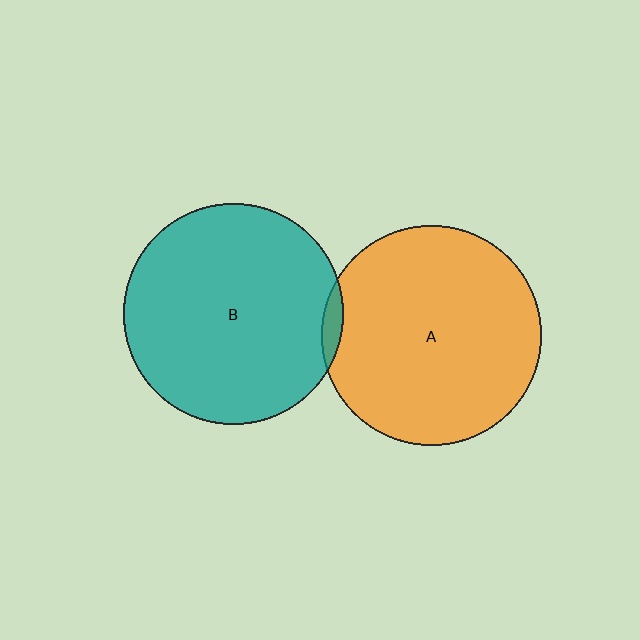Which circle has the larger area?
Circle B (teal).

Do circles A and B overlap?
Yes.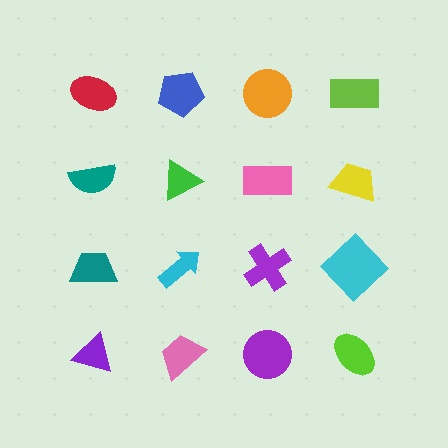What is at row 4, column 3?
A purple circle.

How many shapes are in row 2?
4 shapes.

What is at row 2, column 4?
A yellow trapezoid.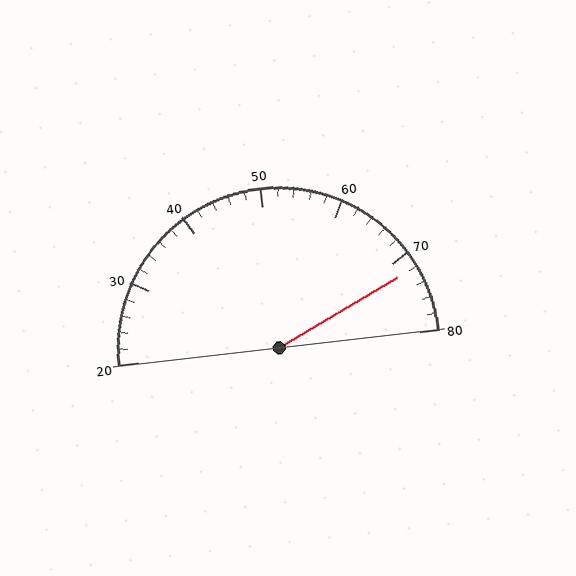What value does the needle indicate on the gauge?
The needle indicates approximately 72.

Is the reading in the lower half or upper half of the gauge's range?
The reading is in the upper half of the range (20 to 80).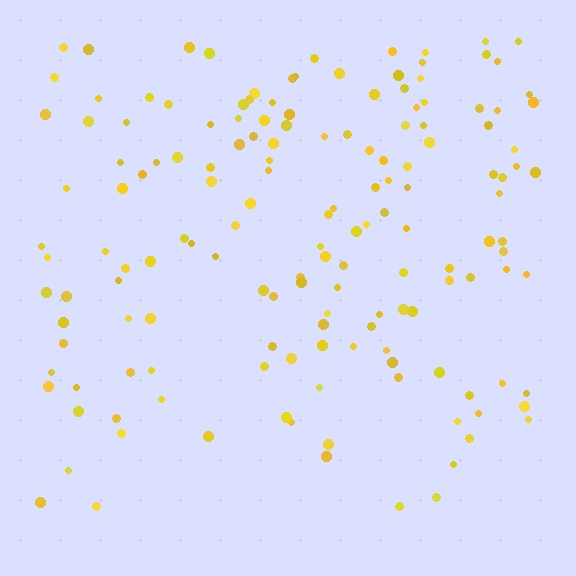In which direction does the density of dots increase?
From bottom to top, with the top side densest.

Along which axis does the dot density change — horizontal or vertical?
Vertical.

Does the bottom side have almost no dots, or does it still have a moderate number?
Still a moderate number, just noticeably fewer than the top.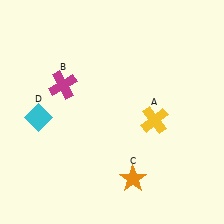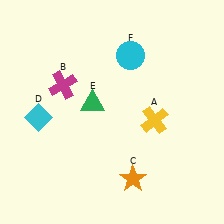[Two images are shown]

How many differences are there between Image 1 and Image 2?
There are 2 differences between the two images.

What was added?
A green triangle (E), a cyan circle (F) were added in Image 2.